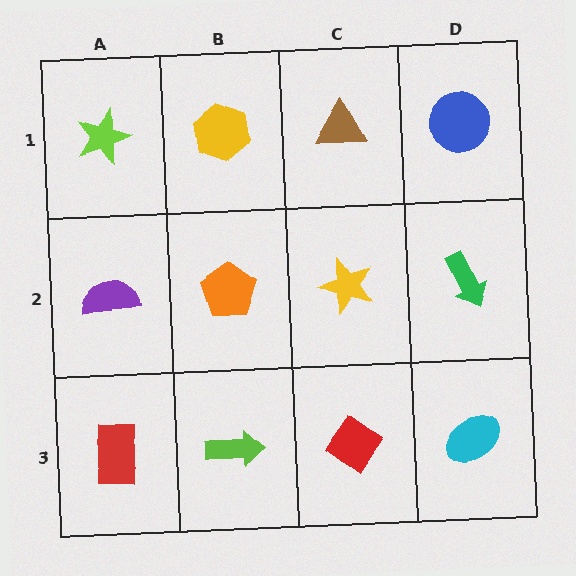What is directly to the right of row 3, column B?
A red diamond.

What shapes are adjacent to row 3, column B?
An orange pentagon (row 2, column B), a red rectangle (row 3, column A), a red diamond (row 3, column C).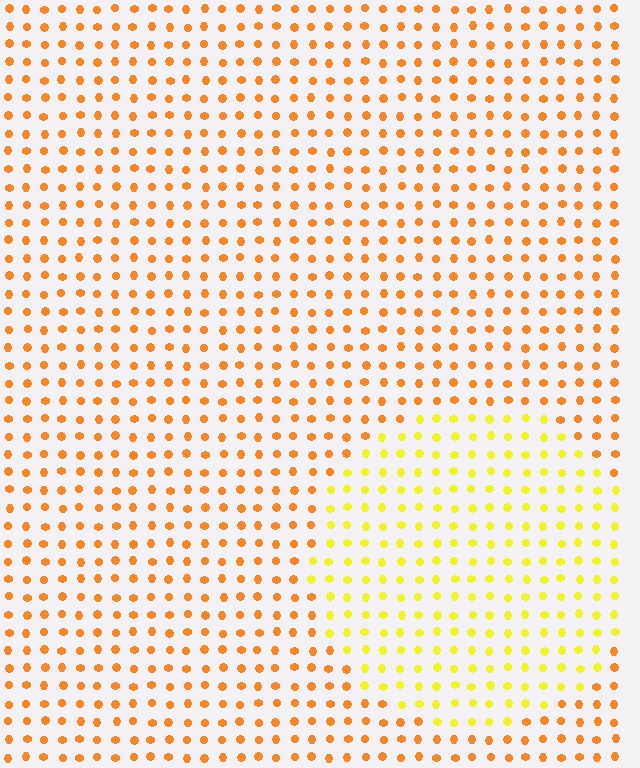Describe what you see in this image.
The image is filled with small orange elements in a uniform arrangement. A circle-shaped region is visible where the elements are tinted to a slightly different hue, forming a subtle color boundary.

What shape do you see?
I see a circle.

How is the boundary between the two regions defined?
The boundary is defined purely by a slight shift in hue (about 34 degrees). Spacing, size, and orientation are identical on both sides.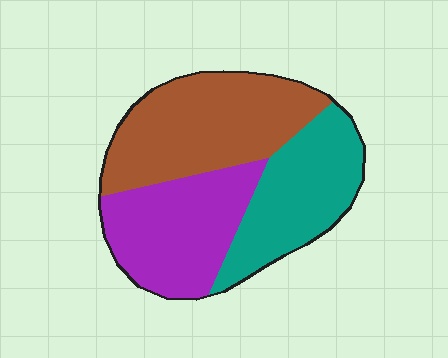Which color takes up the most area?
Brown, at roughly 40%.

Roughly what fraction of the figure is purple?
Purple covers 32% of the figure.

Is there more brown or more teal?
Brown.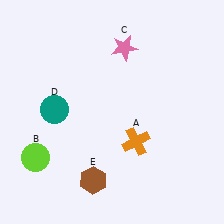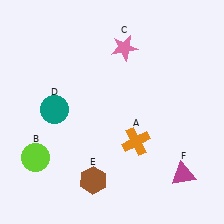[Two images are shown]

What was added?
A magenta triangle (F) was added in Image 2.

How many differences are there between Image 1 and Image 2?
There is 1 difference between the two images.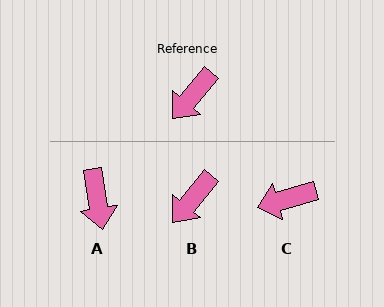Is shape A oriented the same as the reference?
No, it is off by about 50 degrees.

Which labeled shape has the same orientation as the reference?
B.